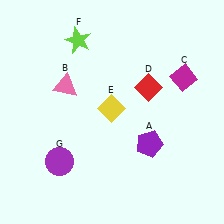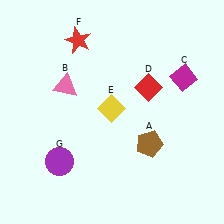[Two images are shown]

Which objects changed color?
A changed from purple to brown. F changed from lime to red.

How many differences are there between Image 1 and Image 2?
There are 2 differences between the two images.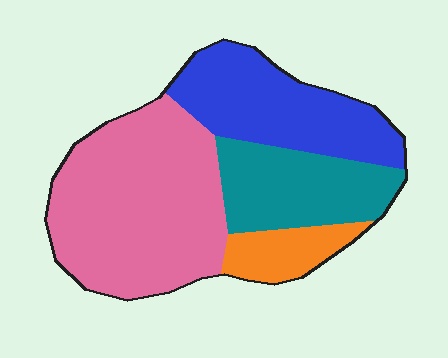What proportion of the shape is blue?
Blue takes up about one quarter (1/4) of the shape.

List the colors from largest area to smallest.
From largest to smallest: pink, blue, teal, orange.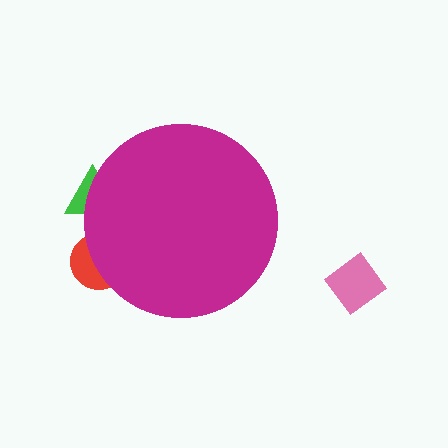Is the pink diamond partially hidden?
No, the pink diamond is fully visible.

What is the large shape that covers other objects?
A magenta circle.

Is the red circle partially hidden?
Yes, the red circle is partially hidden behind the magenta circle.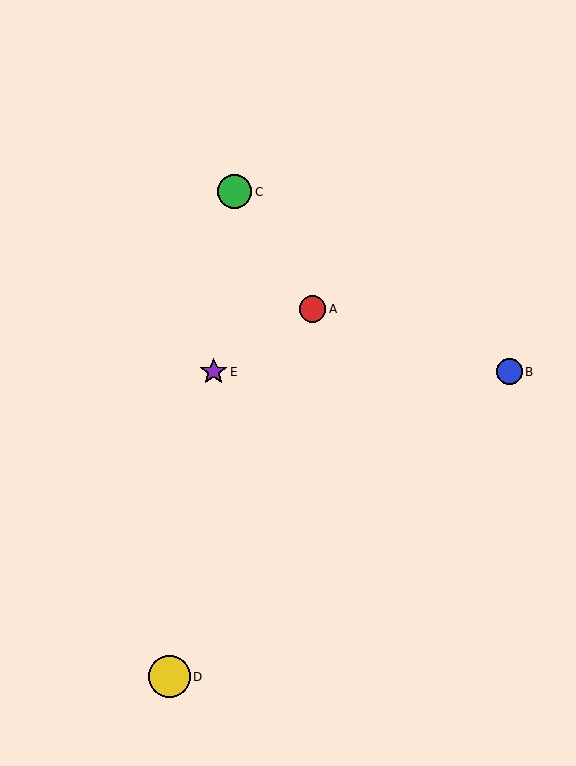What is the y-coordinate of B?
Object B is at y≈372.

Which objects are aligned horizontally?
Objects B, E are aligned horizontally.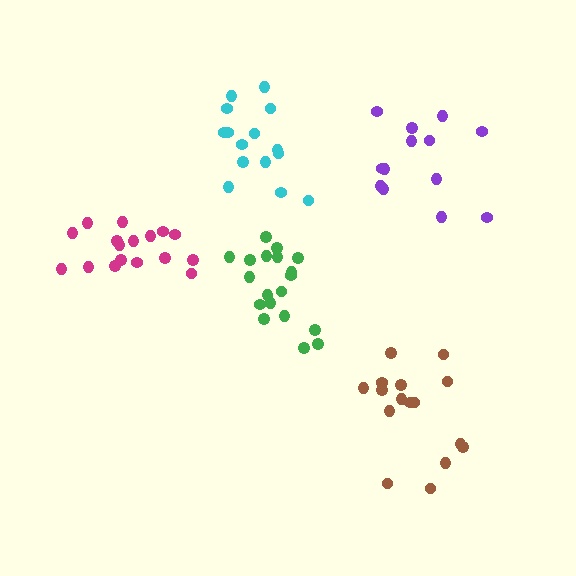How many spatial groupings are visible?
There are 5 spatial groupings.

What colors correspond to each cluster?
The clusters are colored: purple, brown, magenta, green, cyan.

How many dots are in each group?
Group 1: 13 dots, Group 2: 16 dots, Group 3: 17 dots, Group 4: 19 dots, Group 5: 15 dots (80 total).